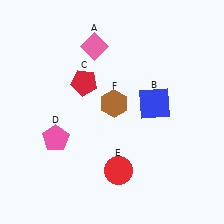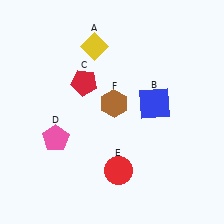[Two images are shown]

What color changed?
The diamond (A) changed from pink in Image 1 to yellow in Image 2.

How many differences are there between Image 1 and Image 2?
There is 1 difference between the two images.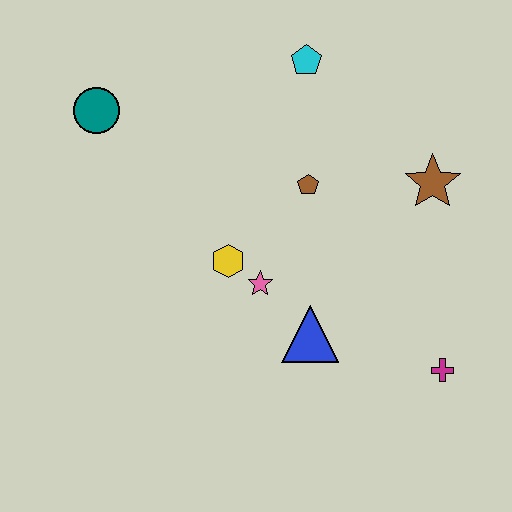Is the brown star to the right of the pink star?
Yes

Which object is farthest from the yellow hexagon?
The magenta cross is farthest from the yellow hexagon.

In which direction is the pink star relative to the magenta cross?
The pink star is to the left of the magenta cross.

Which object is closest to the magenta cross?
The blue triangle is closest to the magenta cross.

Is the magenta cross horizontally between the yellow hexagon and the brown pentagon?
No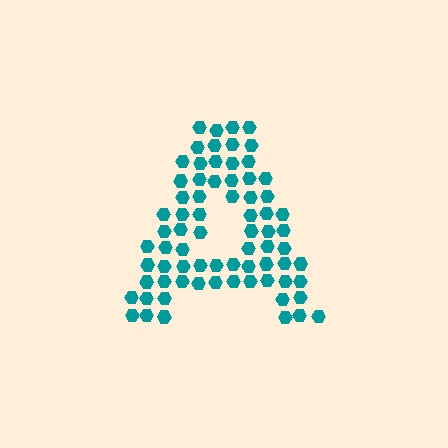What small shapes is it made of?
It is made of small hexagons.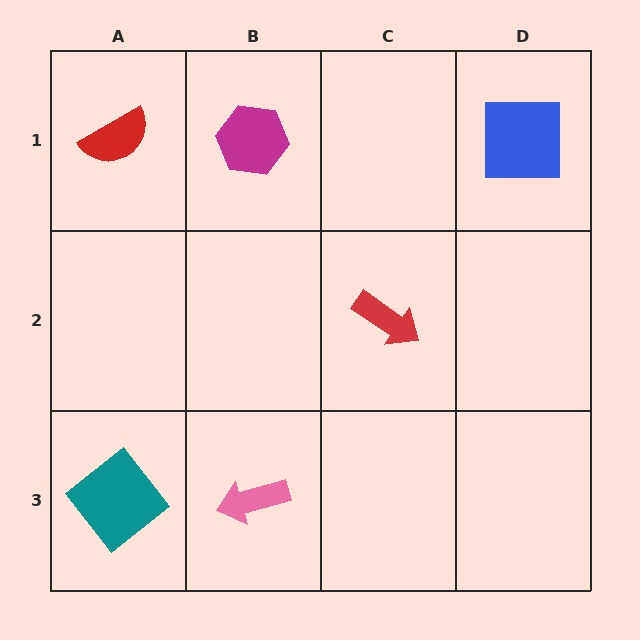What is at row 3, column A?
A teal diamond.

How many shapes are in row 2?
1 shape.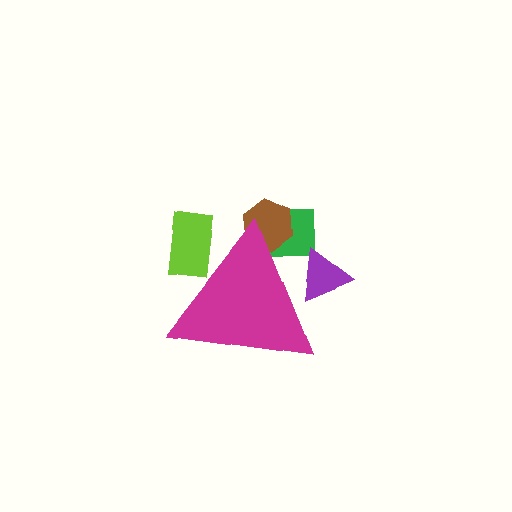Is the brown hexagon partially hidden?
Yes, the brown hexagon is partially hidden behind the magenta triangle.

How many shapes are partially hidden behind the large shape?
4 shapes are partially hidden.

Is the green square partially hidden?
Yes, the green square is partially hidden behind the magenta triangle.